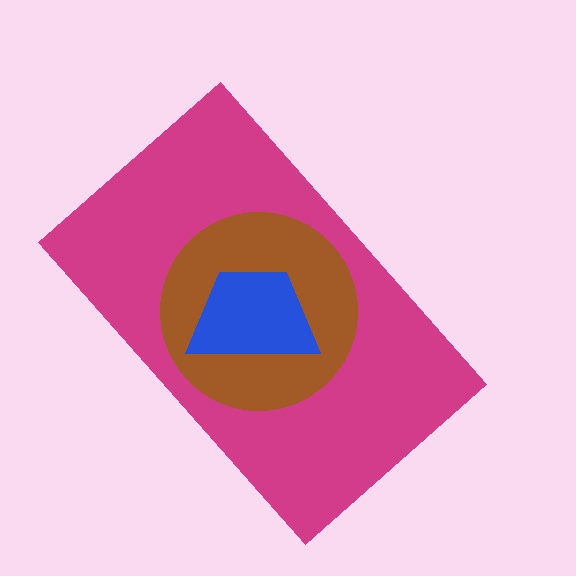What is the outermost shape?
The magenta rectangle.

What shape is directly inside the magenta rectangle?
The brown circle.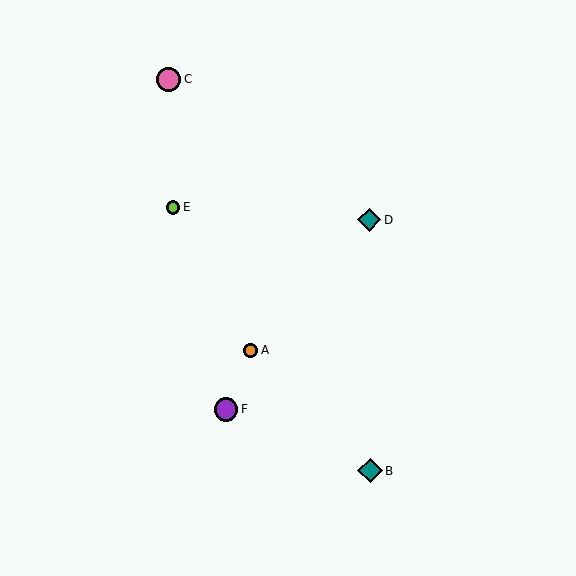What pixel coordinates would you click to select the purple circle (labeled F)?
Click at (226, 409) to select the purple circle F.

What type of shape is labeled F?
Shape F is a purple circle.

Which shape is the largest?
The teal diamond (labeled B) is the largest.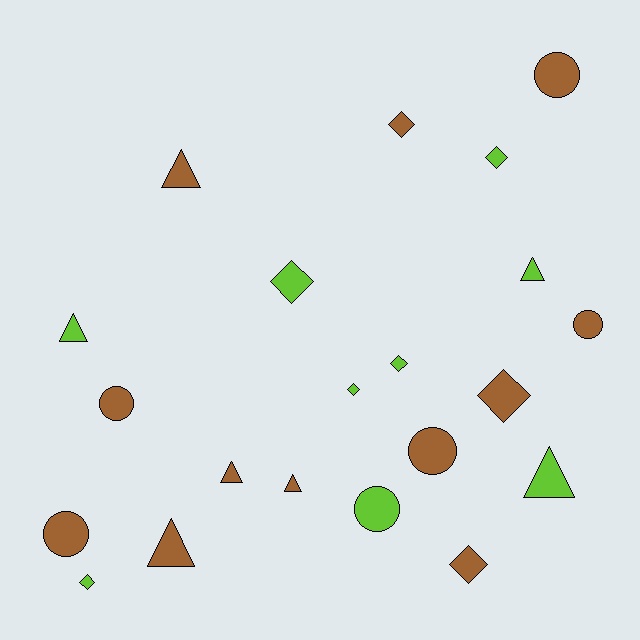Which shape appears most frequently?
Diamond, with 8 objects.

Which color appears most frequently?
Brown, with 12 objects.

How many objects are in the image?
There are 21 objects.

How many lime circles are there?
There is 1 lime circle.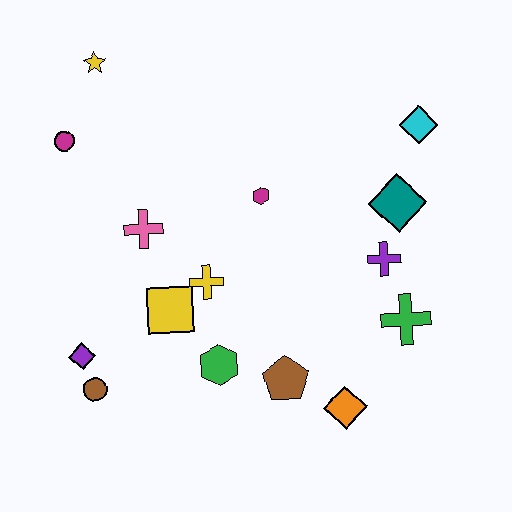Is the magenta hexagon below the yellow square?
No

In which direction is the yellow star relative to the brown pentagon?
The yellow star is above the brown pentagon.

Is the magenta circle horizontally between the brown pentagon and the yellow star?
No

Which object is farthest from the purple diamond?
The cyan diamond is farthest from the purple diamond.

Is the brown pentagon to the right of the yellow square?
Yes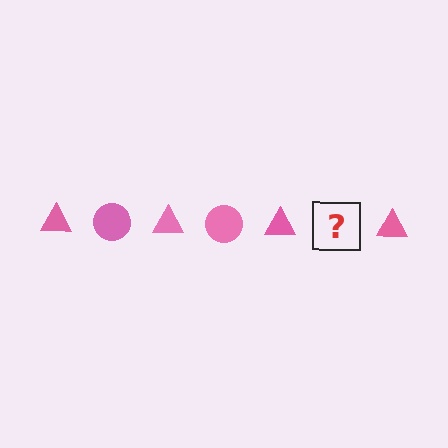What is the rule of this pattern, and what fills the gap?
The rule is that the pattern cycles through triangle, circle shapes in pink. The gap should be filled with a pink circle.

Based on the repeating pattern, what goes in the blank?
The blank should be a pink circle.